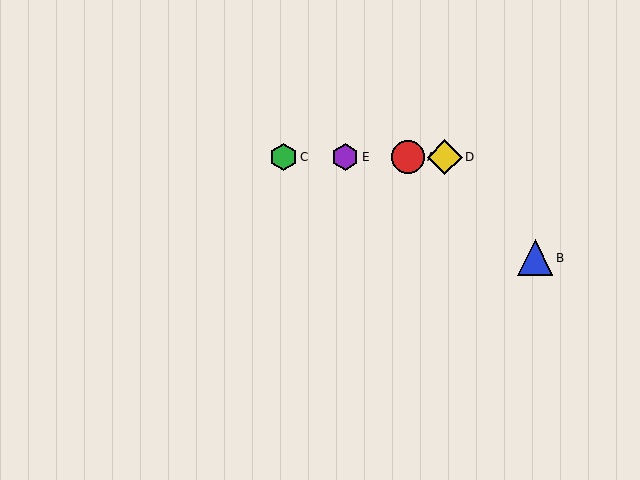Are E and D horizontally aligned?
Yes, both are at y≈157.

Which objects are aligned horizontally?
Objects A, C, D, E are aligned horizontally.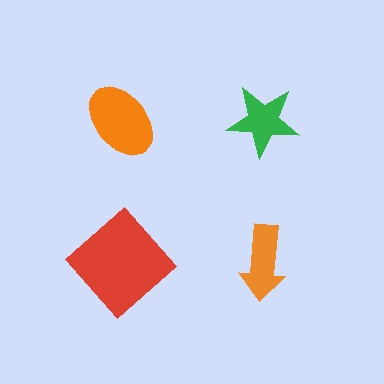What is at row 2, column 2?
An orange arrow.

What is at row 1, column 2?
A green star.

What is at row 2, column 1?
A red diamond.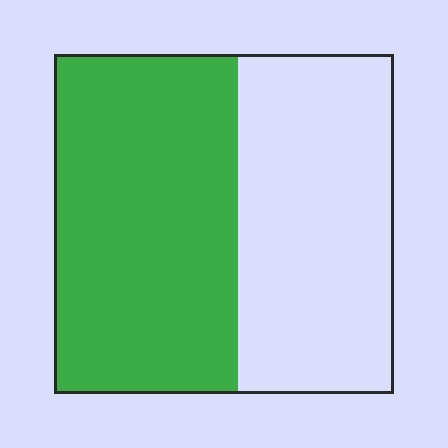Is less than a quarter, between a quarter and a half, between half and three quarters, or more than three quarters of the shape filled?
Between half and three quarters.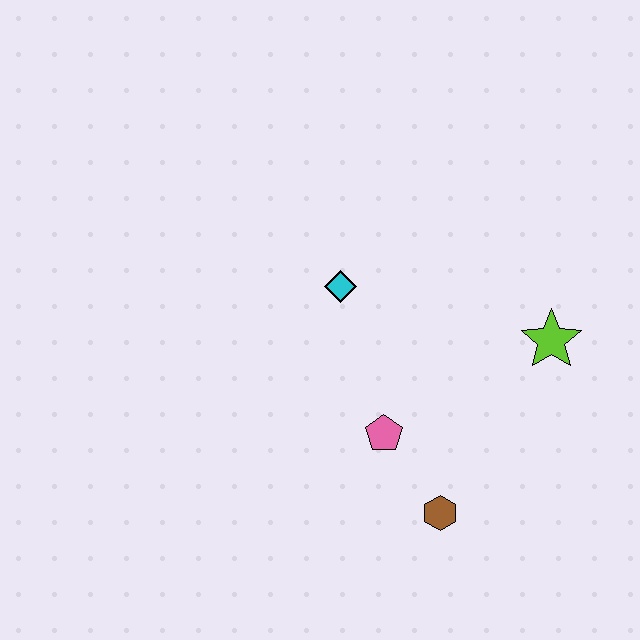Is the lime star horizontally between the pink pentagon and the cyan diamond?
No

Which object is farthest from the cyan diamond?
The brown hexagon is farthest from the cyan diamond.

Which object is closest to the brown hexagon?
The pink pentagon is closest to the brown hexagon.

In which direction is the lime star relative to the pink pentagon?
The lime star is to the right of the pink pentagon.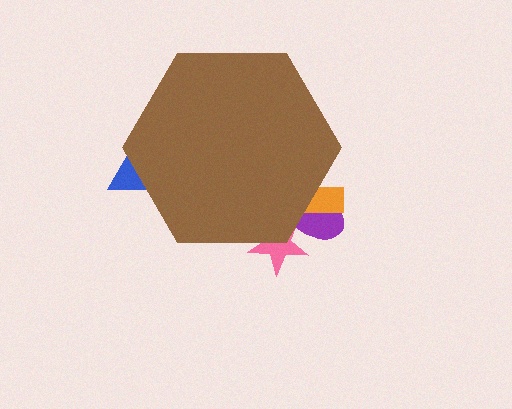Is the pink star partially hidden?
Yes, the pink star is partially hidden behind the brown hexagon.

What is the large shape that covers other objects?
A brown hexagon.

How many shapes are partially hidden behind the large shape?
4 shapes are partially hidden.